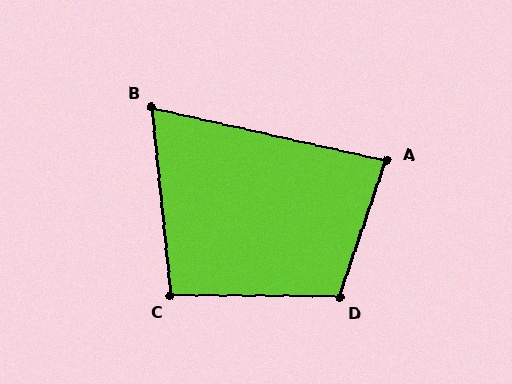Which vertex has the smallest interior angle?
B, at approximately 72 degrees.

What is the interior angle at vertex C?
Approximately 96 degrees (obtuse).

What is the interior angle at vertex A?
Approximately 84 degrees (acute).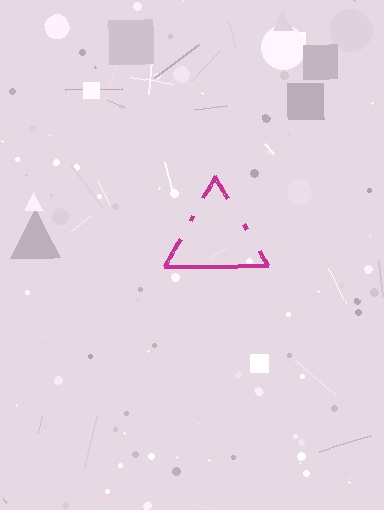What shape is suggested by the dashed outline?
The dashed outline suggests a triangle.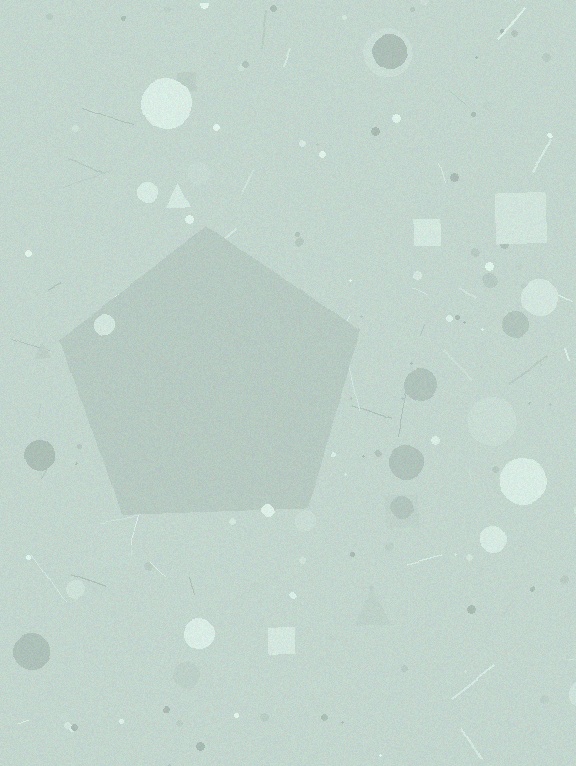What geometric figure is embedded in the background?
A pentagon is embedded in the background.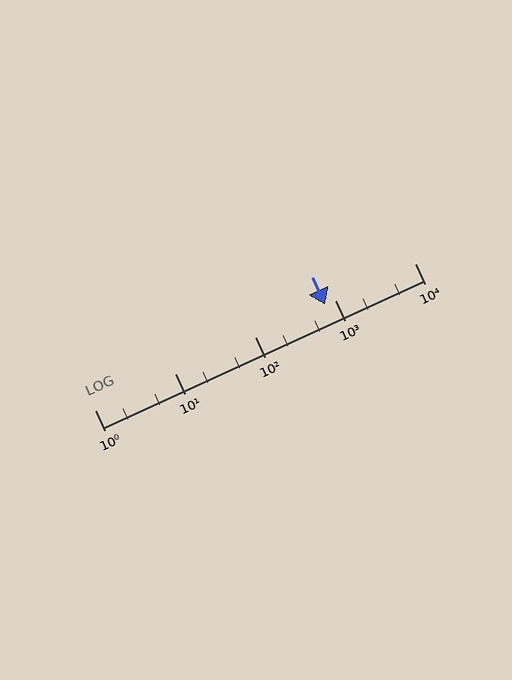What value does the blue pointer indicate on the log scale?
The pointer indicates approximately 760.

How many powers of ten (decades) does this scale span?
The scale spans 4 decades, from 1 to 10000.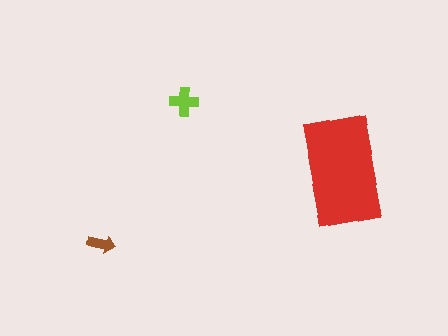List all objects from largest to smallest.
The red rectangle, the lime cross, the brown arrow.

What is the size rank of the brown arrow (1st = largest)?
3rd.